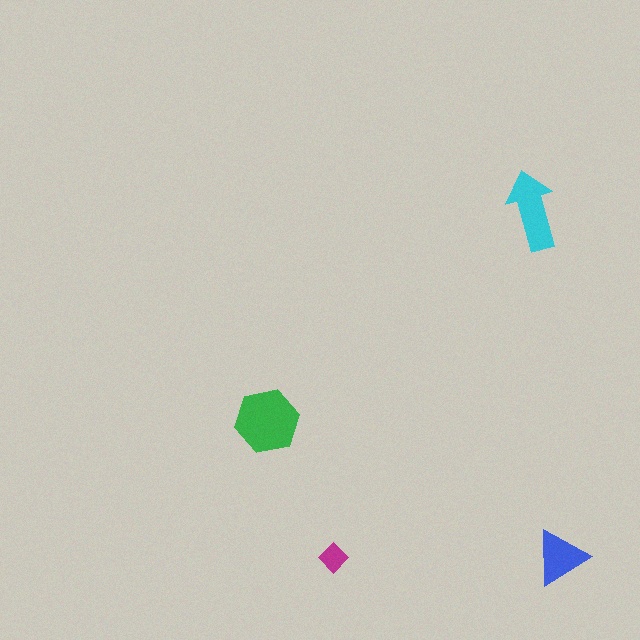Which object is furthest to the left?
The green hexagon is leftmost.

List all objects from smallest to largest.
The magenta diamond, the blue triangle, the cyan arrow, the green hexagon.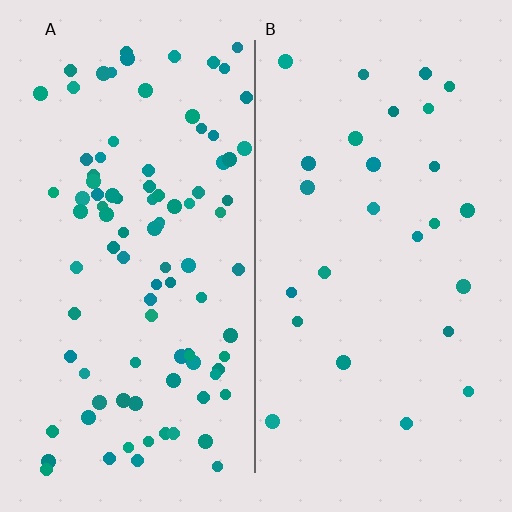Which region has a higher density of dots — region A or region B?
A (the left).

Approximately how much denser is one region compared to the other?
Approximately 3.6× — region A over region B.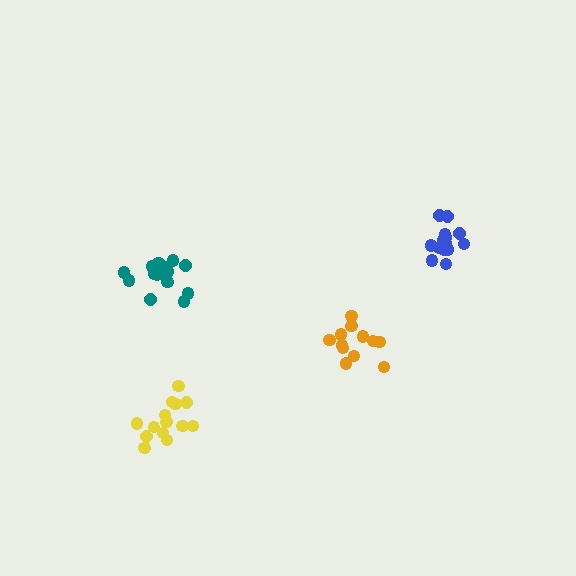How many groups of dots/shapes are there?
There are 4 groups.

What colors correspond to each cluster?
The clusters are colored: blue, yellow, orange, teal.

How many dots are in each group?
Group 1: 16 dots, Group 2: 14 dots, Group 3: 12 dots, Group 4: 16 dots (58 total).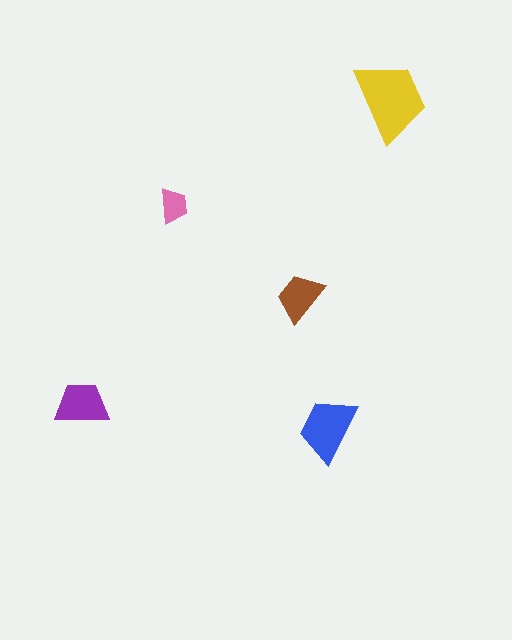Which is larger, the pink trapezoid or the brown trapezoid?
The brown one.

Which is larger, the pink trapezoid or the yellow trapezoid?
The yellow one.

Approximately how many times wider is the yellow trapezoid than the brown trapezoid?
About 1.5 times wider.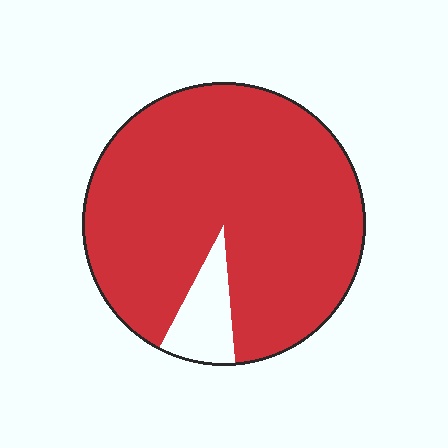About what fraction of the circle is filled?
About nine tenths (9/10).